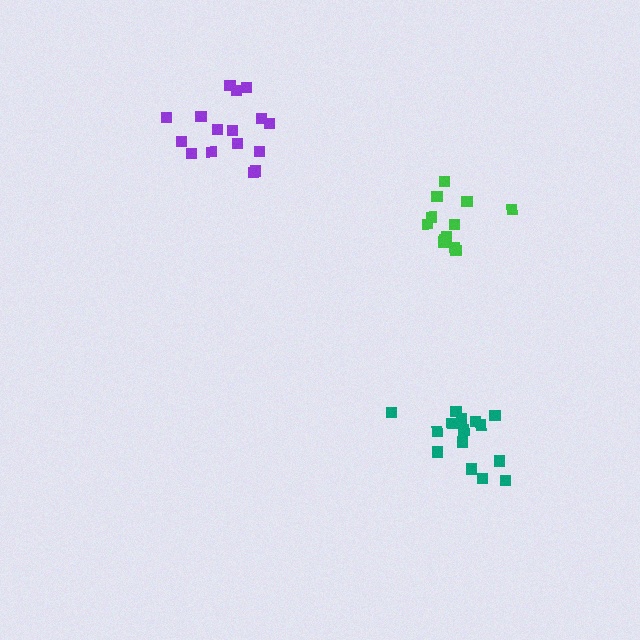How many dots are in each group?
Group 1: 16 dots, Group 2: 13 dots, Group 3: 15 dots (44 total).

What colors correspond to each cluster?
The clusters are colored: purple, green, teal.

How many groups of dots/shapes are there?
There are 3 groups.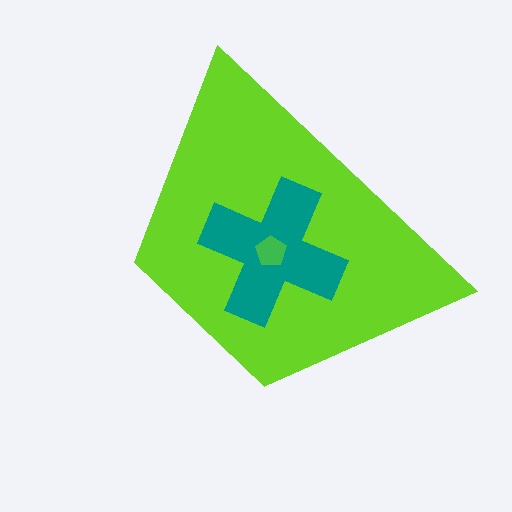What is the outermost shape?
The lime trapezoid.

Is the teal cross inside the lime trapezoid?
Yes.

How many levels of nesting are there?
3.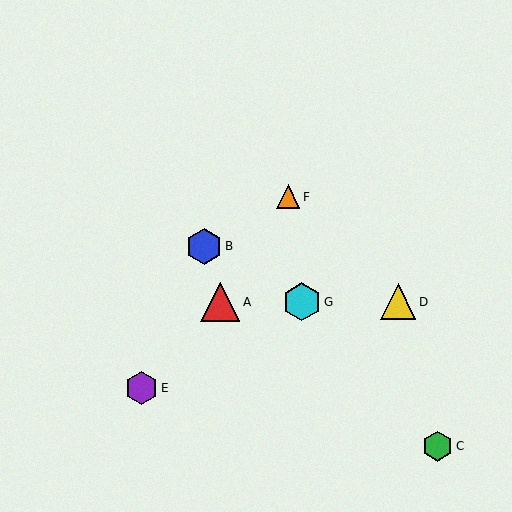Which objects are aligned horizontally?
Objects A, D, G are aligned horizontally.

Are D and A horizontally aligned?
Yes, both are at y≈302.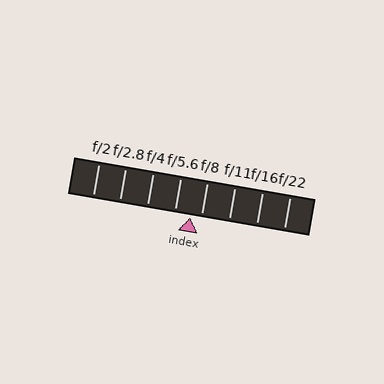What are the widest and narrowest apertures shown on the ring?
The widest aperture shown is f/2 and the narrowest is f/22.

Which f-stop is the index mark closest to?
The index mark is closest to f/8.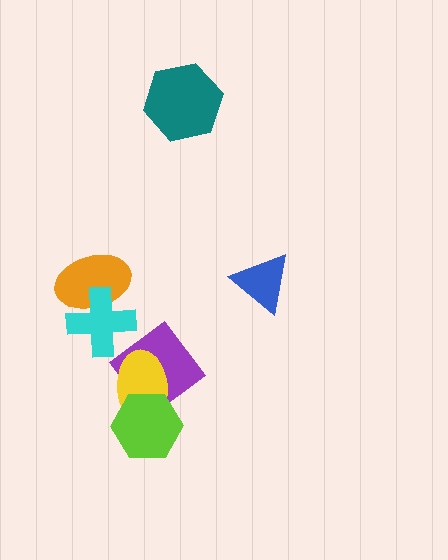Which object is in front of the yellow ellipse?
The lime hexagon is in front of the yellow ellipse.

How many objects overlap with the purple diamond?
2 objects overlap with the purple diamond.